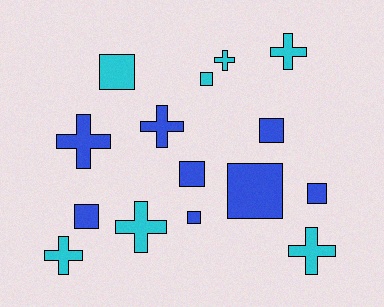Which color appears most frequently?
Blue, with 8 objects.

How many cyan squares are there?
There are 2 cyan squares.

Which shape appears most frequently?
Square, with 8 objects.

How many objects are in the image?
There are 15 objects.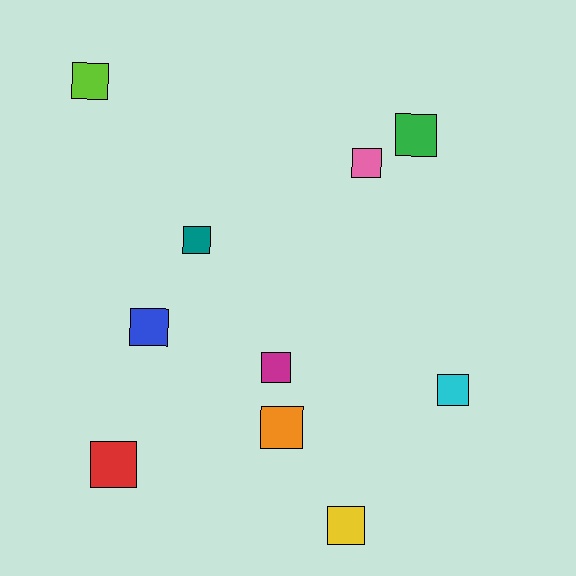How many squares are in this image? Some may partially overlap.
There are 10 squares.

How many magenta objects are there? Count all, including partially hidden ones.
There is 1 magenta object.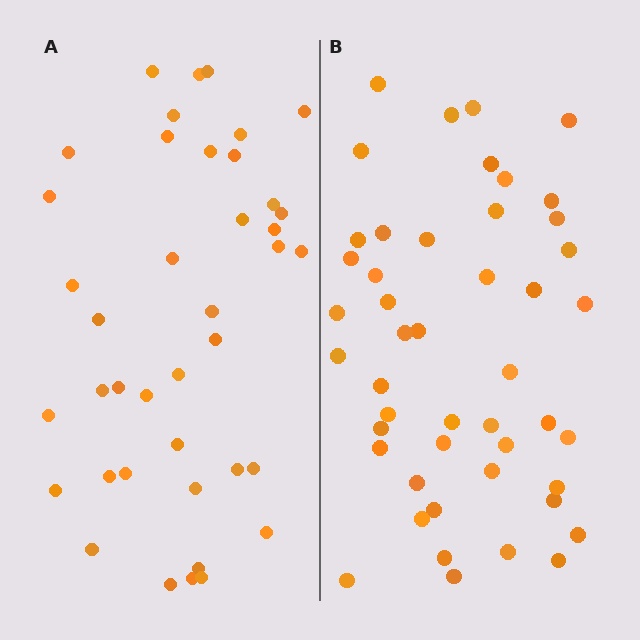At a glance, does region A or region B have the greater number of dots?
Region B (the right region) has more dots.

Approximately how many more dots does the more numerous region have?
Region B has roughly 8 or so more dots than region A.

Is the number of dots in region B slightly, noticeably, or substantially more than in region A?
Region B has only slightly more — the two regions are fairly close. The ratio is roughly 1.2 to 1.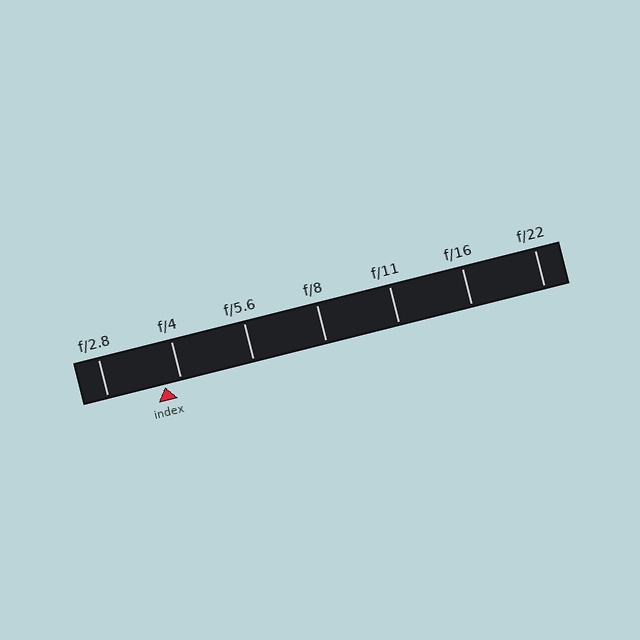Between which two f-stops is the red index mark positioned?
The index mark is between f/2.8 and f/4.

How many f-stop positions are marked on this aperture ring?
There are 7 f-stop positions marked.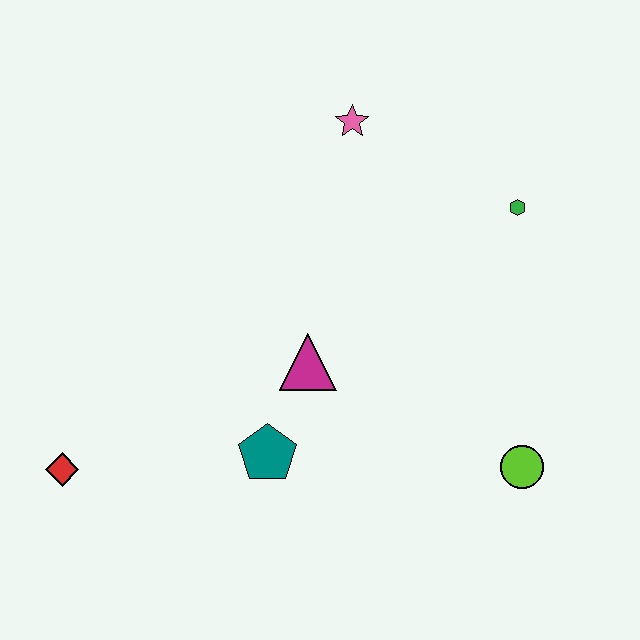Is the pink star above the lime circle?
Yes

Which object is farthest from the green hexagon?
The red diamond is farthest from the green hexagon.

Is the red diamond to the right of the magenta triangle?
No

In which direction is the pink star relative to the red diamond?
The pink star is above the red diamond.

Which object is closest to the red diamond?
The teal pentagon is closest to the red diamond.